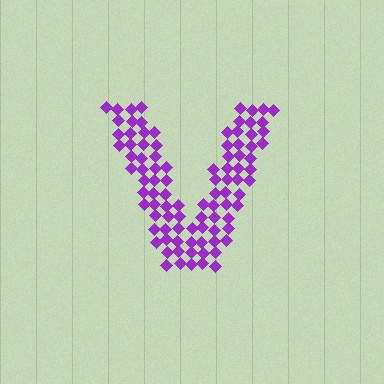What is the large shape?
The large shape is the letter V.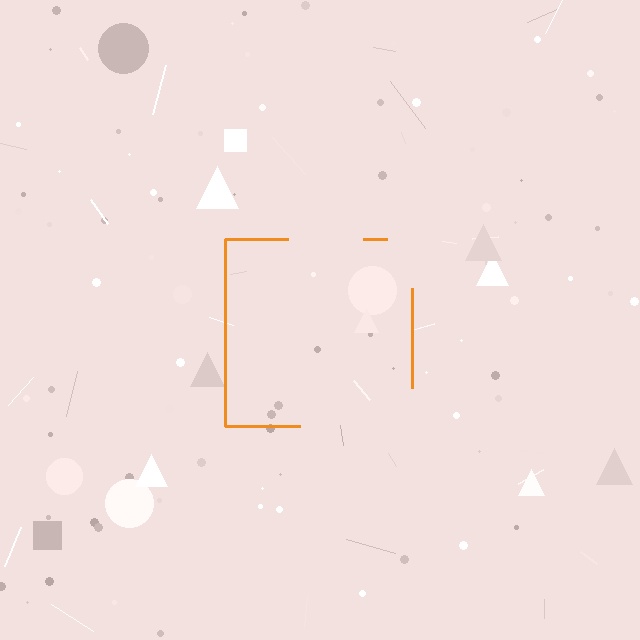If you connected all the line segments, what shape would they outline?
They would outline a square.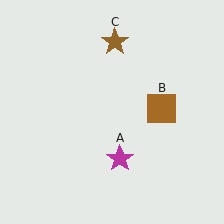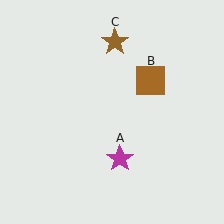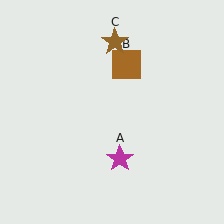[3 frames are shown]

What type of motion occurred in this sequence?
The brown square (object B) rotated counterclockwise around the center of the scene.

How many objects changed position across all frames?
1 object changed position: brown square (object B).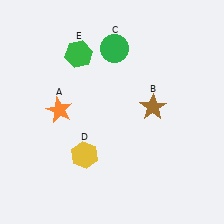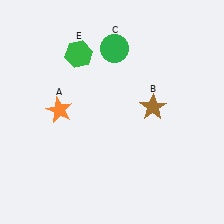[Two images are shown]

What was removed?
The yellow hexagon (D) was removed in Image 2.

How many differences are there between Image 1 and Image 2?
There is 1 difference between the two images.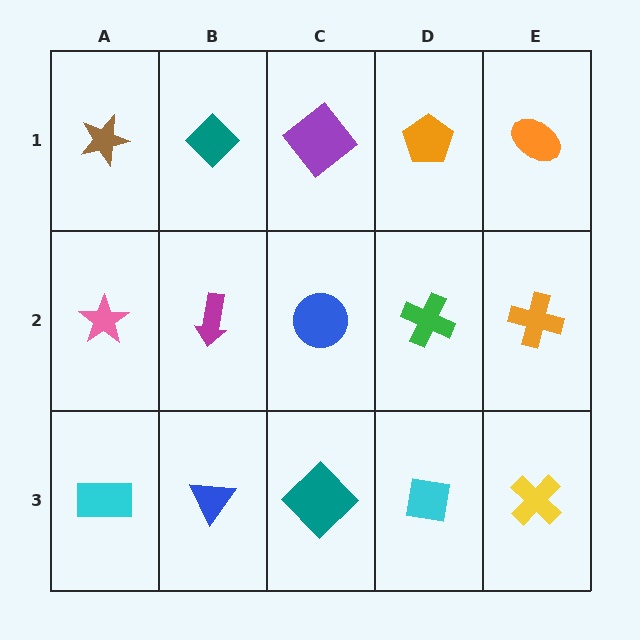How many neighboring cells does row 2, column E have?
3.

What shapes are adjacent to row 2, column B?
A teal diamond (row 1, column B), a blue triangle (row 3, column B), a pink star (row 2, column A), a blue circle (row 2, column C).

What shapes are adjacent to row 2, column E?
An orange ellipse (row 1, column E), a yellow cross (row 3, column E), a green cross (row 2, column D).